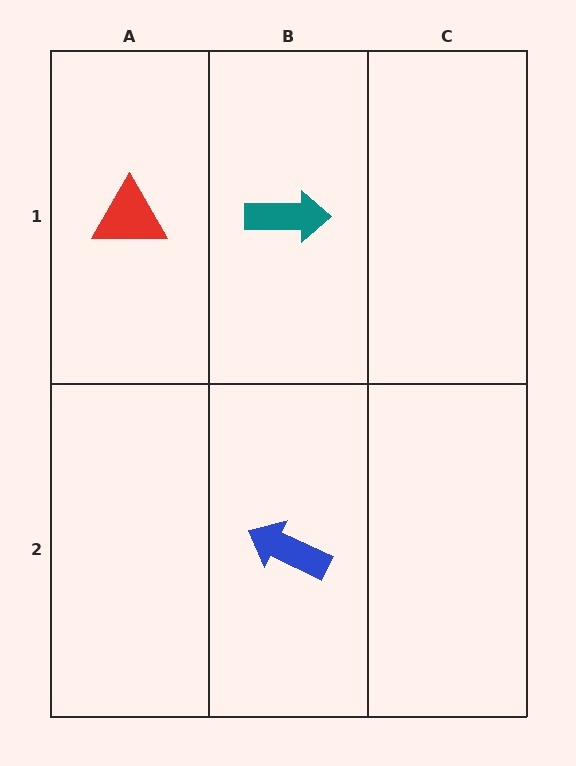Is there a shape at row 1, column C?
No, that cell is empty.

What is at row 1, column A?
A red triangle.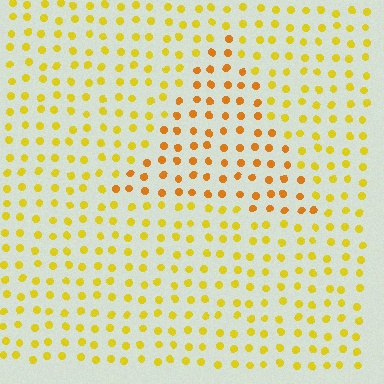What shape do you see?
I see a triangle.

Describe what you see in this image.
The image is filled with small yellow elements in a uniform arrangement. A triangle-shaped region is visible where the elements are tinted to a slightly different hue, forming a subtle color boundary.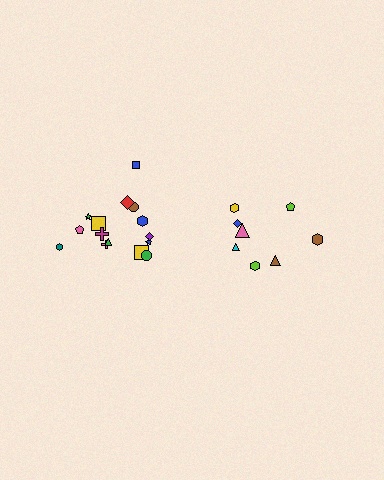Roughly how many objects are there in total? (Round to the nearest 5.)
Roughly 25 objects in total.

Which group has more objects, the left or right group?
The left group.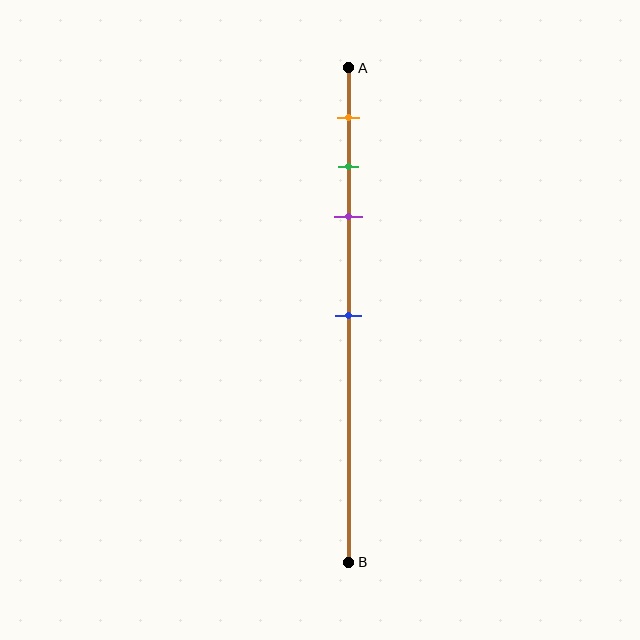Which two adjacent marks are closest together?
The green and purple marks are the closest adjacent pair.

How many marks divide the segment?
There are 4 marks dividing the segment.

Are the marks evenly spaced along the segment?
No, the marks are not evenly spaced.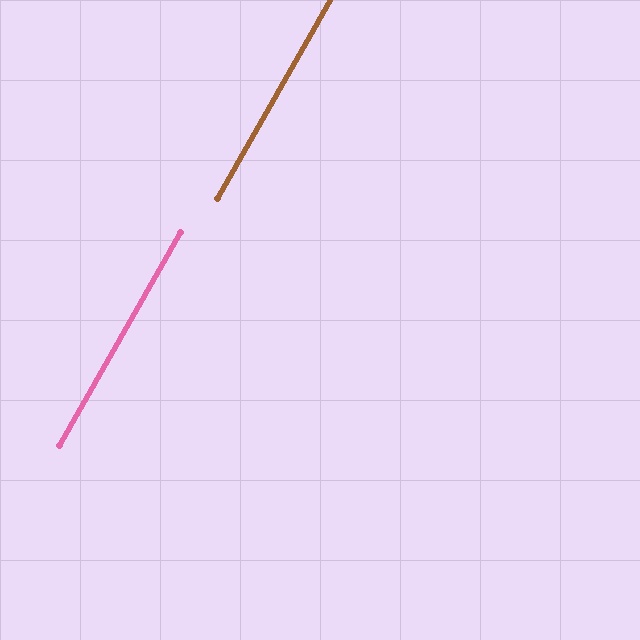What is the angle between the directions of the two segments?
Approximately 0 degrees.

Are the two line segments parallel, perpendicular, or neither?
Parallel — their directions differ by only 0.2°.